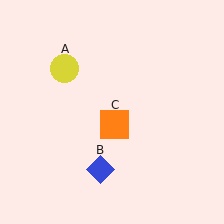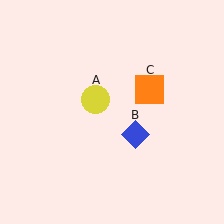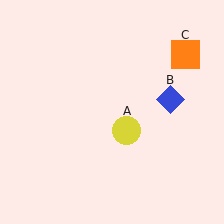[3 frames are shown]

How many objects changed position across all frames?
3 objects changed position: yellow circle (object A), blue diamond (object B), orange square (object C).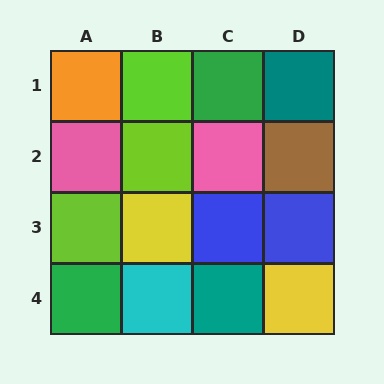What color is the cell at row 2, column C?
Pink.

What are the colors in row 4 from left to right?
Green, cyan, teal, yellow.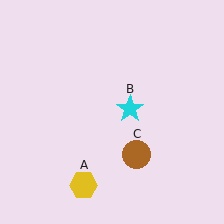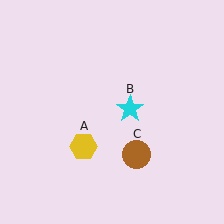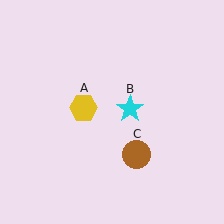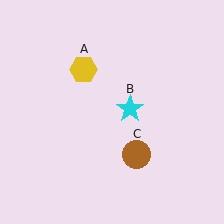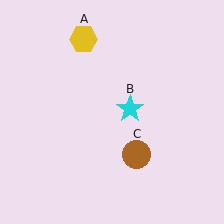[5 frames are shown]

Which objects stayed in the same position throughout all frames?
Cyan star (object B) and brown circle (object C) remained stationary.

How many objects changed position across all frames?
1 object changed position: yellow hexagon (object A).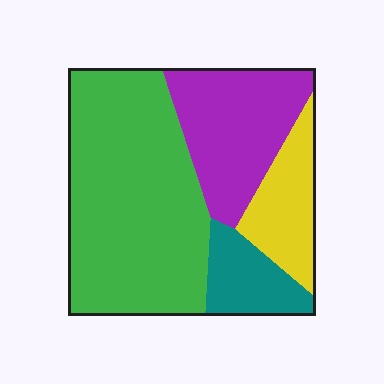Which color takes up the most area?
Green, at roughly 50%.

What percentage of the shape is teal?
Teal takes up less than a sixth of the shape.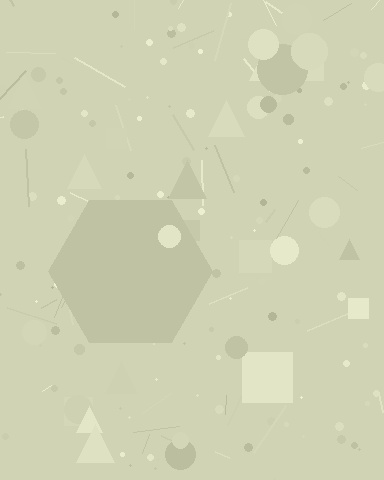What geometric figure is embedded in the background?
A hexagon is embedded in the background.